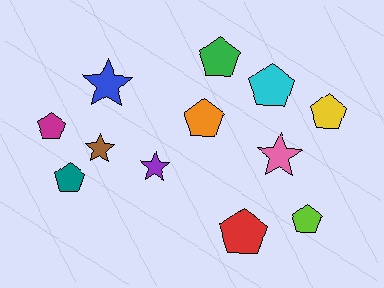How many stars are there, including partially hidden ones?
There are 4 stars.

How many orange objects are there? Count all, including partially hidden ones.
There is 1 orange object.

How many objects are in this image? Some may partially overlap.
There are 12 objects.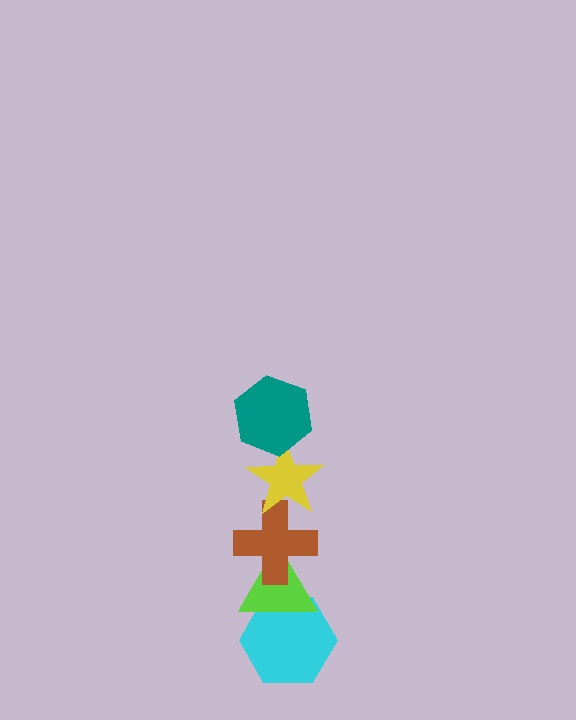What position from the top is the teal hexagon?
The teal hexagon is 1st from the top.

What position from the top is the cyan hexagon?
The cyan hexagon is 5th from the top.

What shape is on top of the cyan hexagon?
The lime triangle is on top of the cyan hexagon.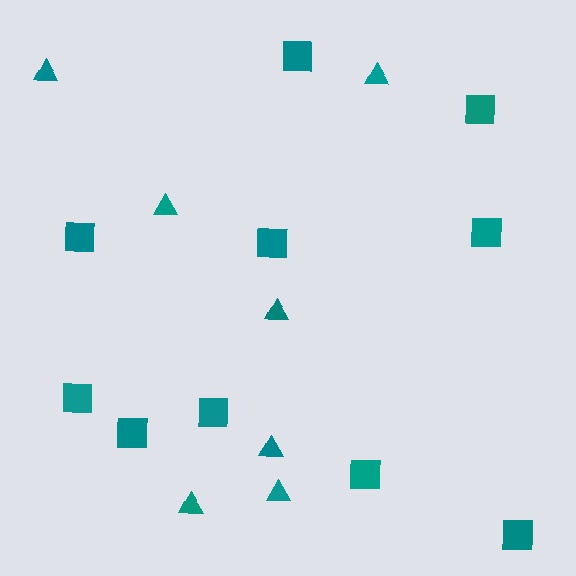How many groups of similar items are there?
There are 2 groups: one group of squares (10) and one group of triangles (7).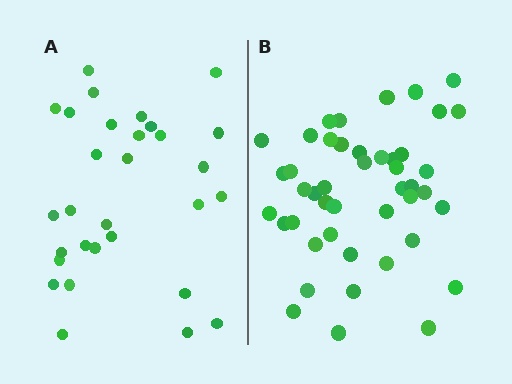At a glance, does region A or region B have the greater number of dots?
Region B (the right region) has more dots.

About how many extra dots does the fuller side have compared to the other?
Region B has approximately 15 more dots than region A.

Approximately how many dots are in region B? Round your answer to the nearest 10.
About 40 dots. (The exact count is 45, which rounds to 40.)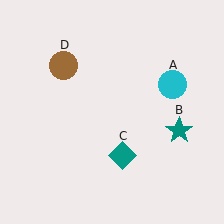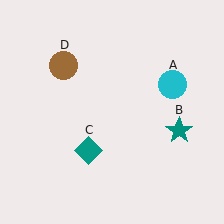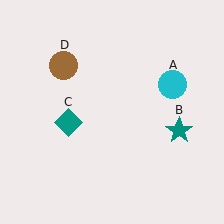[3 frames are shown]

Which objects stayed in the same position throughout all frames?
Cyan circle (object A) and teal star (object B) and brown circle (object D) remained stationary.